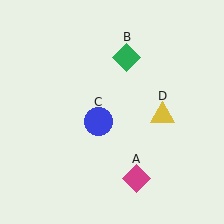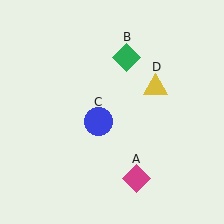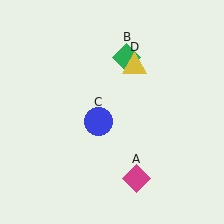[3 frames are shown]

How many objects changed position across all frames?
1 object changed position: yellow triangle (object D).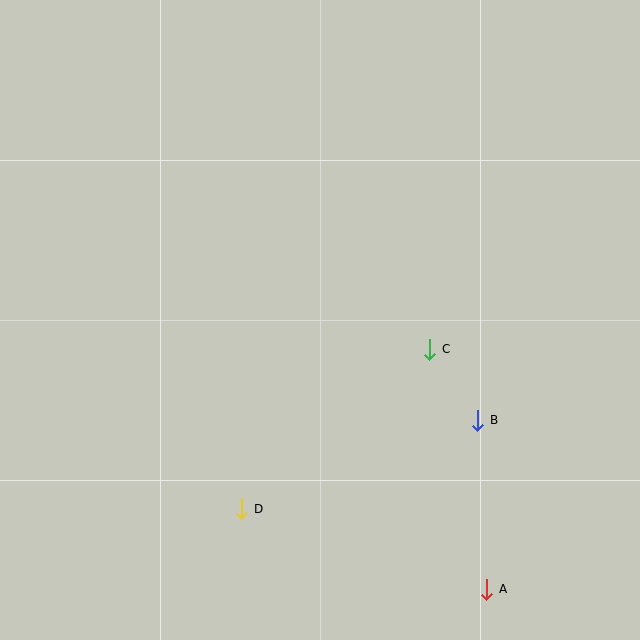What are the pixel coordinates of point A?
Point A is at (487, 589).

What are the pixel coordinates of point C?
Point C is at (430, 349).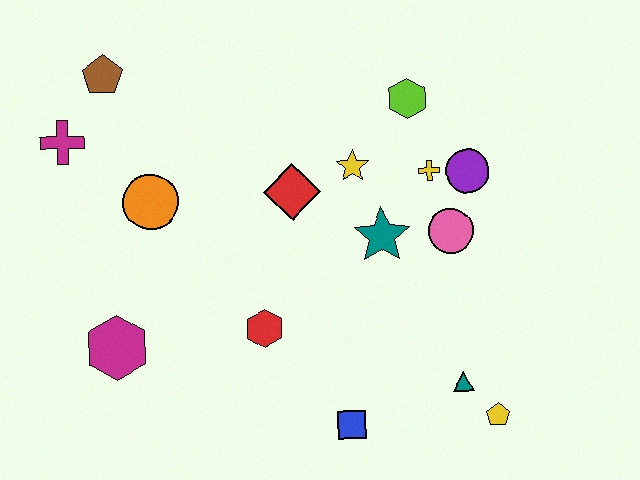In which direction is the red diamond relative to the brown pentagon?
The red diamond is to the right of the brown pentagon.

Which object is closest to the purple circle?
The yellow cross is closest to the purple circle.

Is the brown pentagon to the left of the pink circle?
Yes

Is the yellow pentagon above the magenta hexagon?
No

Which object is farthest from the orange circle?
The yellow pentagon is farthest from the orange circle.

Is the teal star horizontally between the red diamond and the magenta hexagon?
No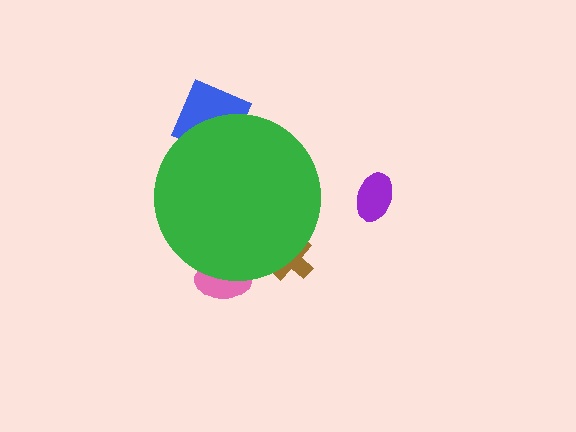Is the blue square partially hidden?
Yes, the blue square is partially hidden behind the green circle.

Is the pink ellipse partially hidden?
Yes, the pink ellipse is partially hidden behind the green circle.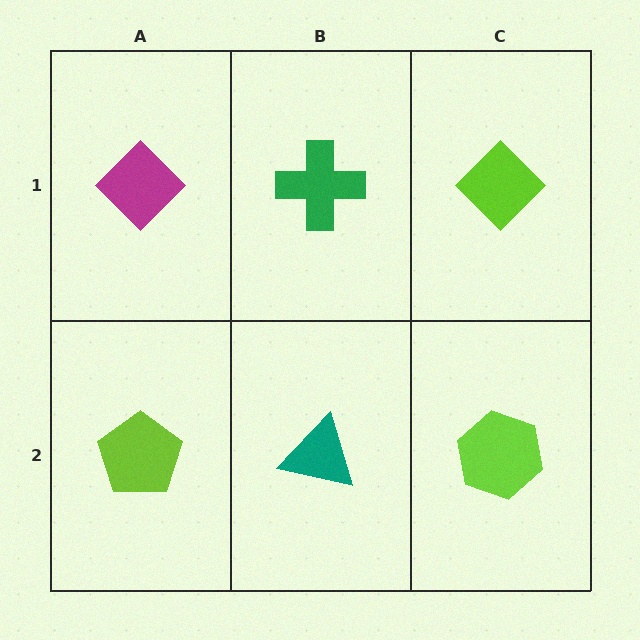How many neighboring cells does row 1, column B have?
3.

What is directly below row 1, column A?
A lime pentagon.